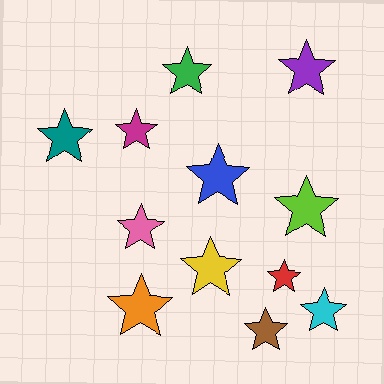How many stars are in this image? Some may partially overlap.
There are 12 stars.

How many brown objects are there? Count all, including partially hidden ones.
There is 1 brown object.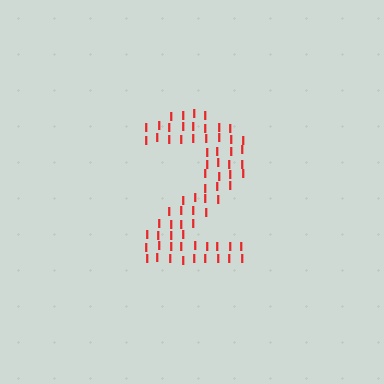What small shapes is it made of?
It is made of small letter I's.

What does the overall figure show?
The overall figure shows the digit 2.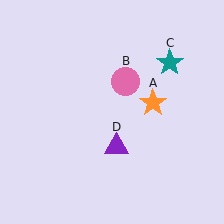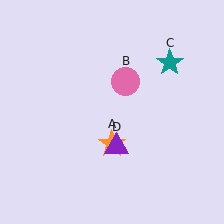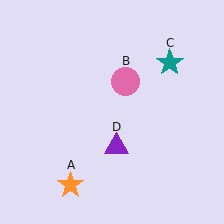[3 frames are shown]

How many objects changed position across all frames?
1 object changed position: orange star (object A).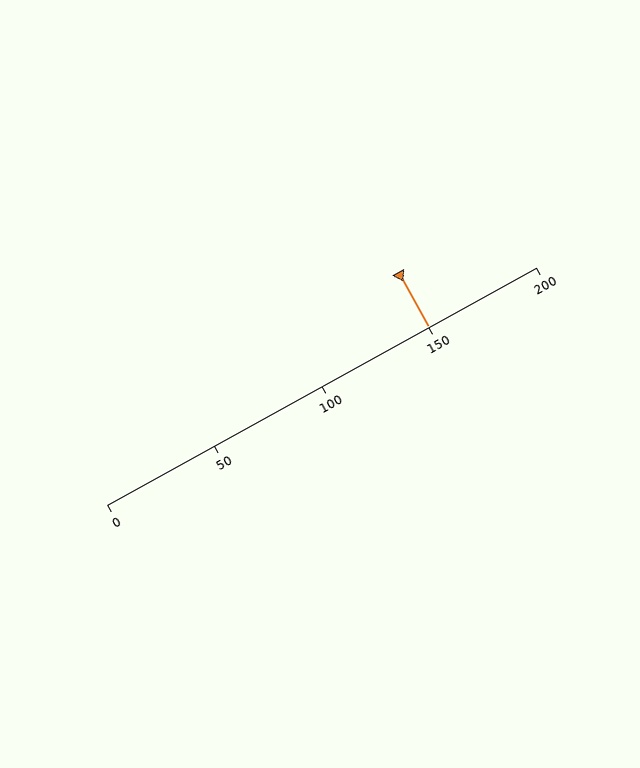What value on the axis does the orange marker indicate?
The marker indicates approximately 150.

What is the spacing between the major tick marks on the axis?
The major ticks are spaced 50 apart.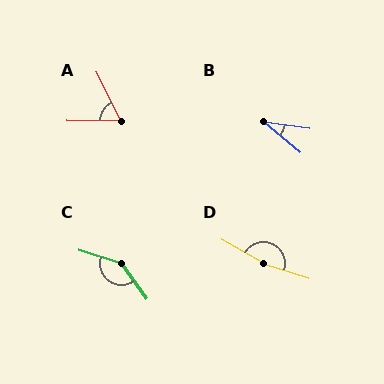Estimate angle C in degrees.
Approximately 143 degrees.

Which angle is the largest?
D, at approximately 168 degrees.